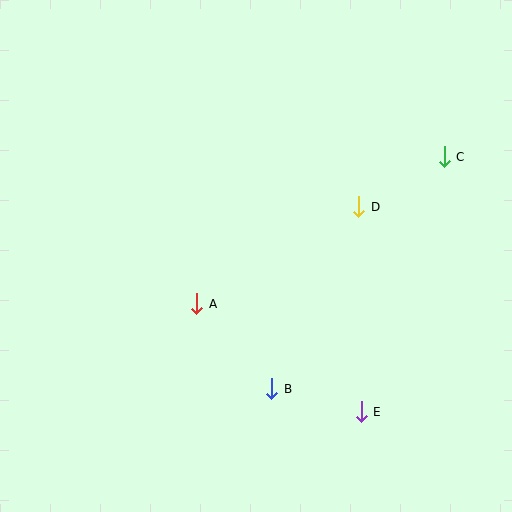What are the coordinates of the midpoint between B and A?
The midpoint between B and A is at (234, 346).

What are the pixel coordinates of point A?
Point A is at (197, 304).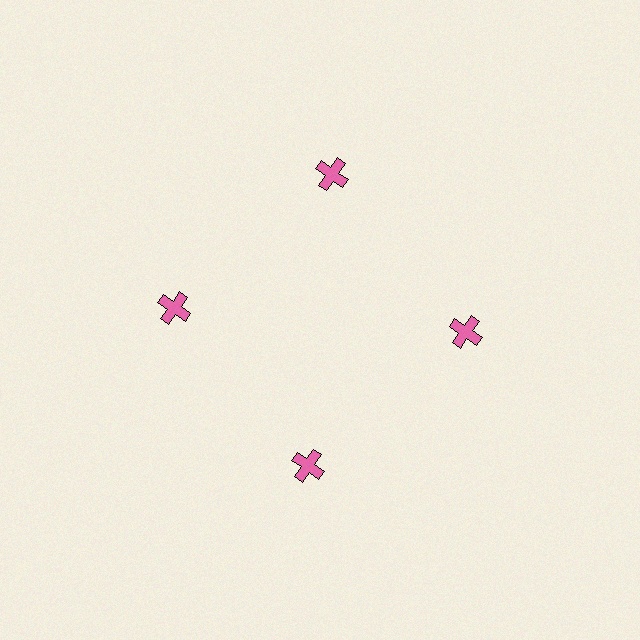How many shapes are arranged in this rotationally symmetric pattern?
There are 4 shapes, arranged in 4 groups of 1.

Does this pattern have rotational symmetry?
Yes, this pattern has 4-fold rotational symmetry. It looks the same after rotating 90 degrees around the center.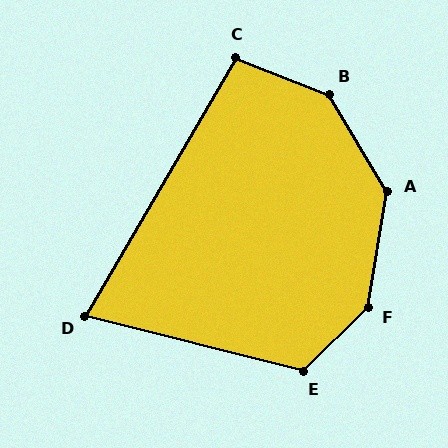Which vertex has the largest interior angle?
F, at approximately 144 degrees.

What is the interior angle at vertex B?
Approximately 143 degrees (obtuse).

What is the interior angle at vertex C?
Approximately 99 degrees (obtuse).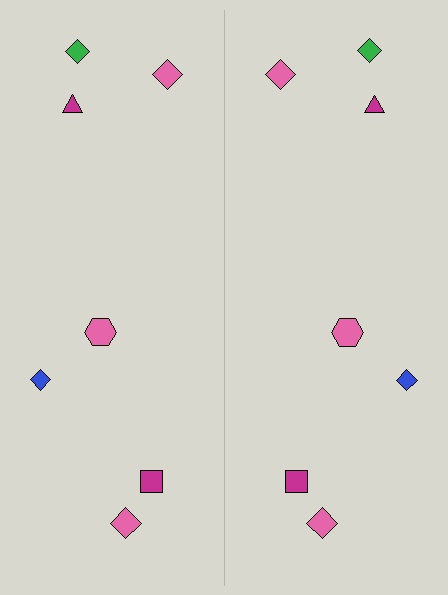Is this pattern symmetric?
Yes, this pattern has bilateral (reflection) symmetry.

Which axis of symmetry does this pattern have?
The pattern has a vertical axis of symmetry running through the center of the image.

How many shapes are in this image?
There are 14 shapes in this image.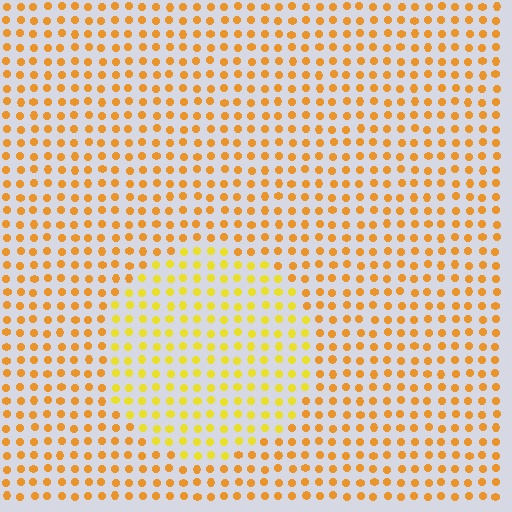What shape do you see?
I see a circle.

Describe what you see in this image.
The image is filled with small orange elements in a uniform arrangement. A circle-shaped region is visible where the elements are tinted to a slightly different hue, forming a subtle color boundary.